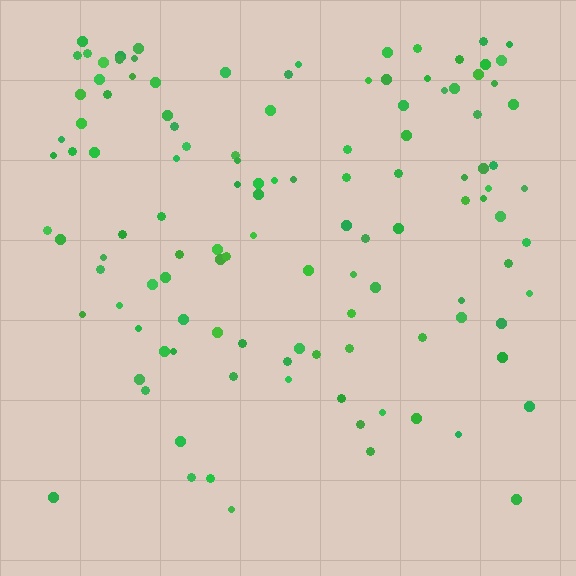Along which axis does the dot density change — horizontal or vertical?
Vertical.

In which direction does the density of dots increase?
From bottom to top, with the top side densest.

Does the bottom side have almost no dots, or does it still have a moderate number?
Still a moderate number, just noticeably fewer than the top.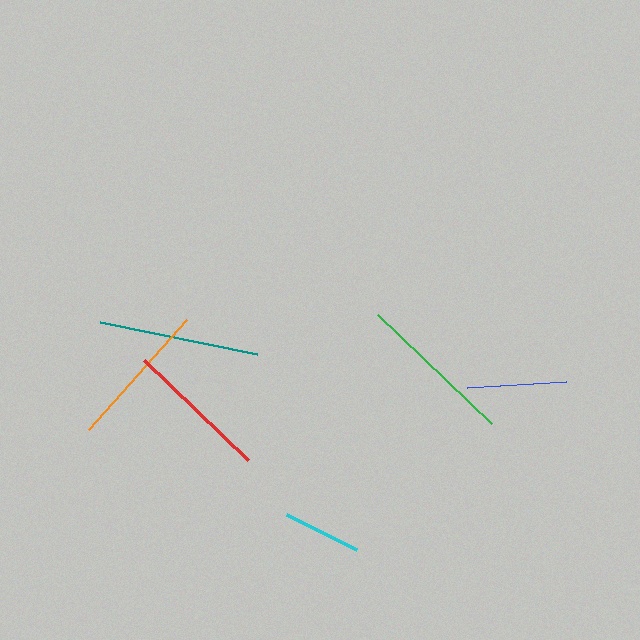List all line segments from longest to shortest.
From longest to shortest: teal, green, orange, red, blue, cyan.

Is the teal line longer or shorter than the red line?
The teal line is longer than the red line.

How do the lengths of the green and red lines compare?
The green and red lines are approximately the same length.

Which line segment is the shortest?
The cyan line is the shortest at approximately 78 pixels.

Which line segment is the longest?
The teal line is the longest at approximately 161 pixels.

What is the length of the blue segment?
The blue segment is approximately 99 pixels long.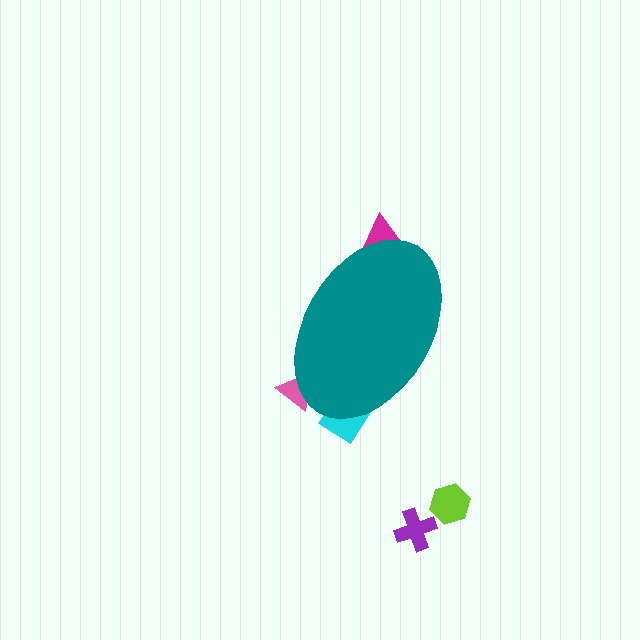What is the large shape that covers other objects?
A teal ellipse.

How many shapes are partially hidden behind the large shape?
3 shapes are partially hidden.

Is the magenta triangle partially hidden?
Yes, the magenta triangle is partially hidden behind the teal ellipse.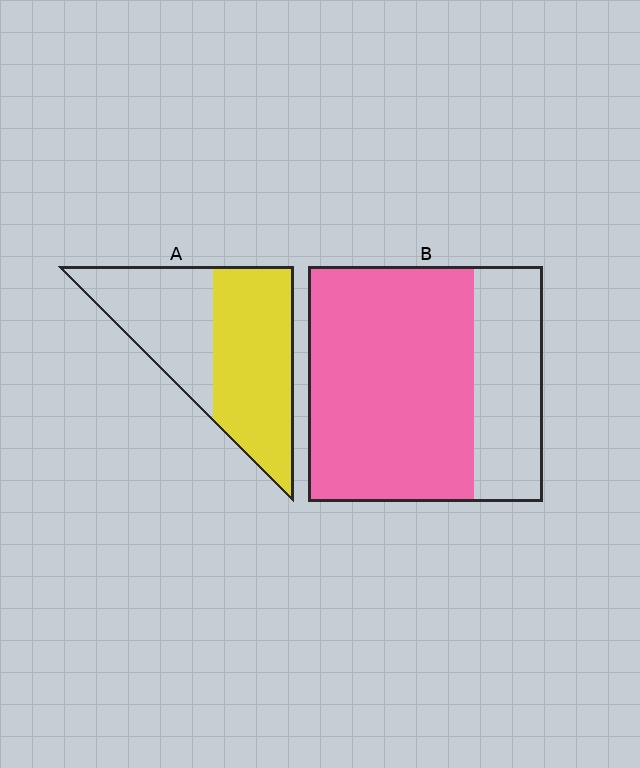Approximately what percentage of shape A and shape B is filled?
A is approximately 55% and B is approximately 70%.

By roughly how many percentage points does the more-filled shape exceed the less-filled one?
By roughly 15 percentage points (B over A).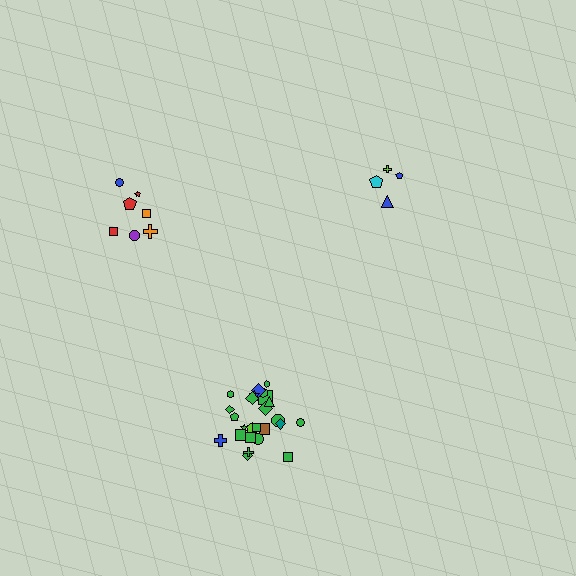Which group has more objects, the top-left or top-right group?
The top-left group.